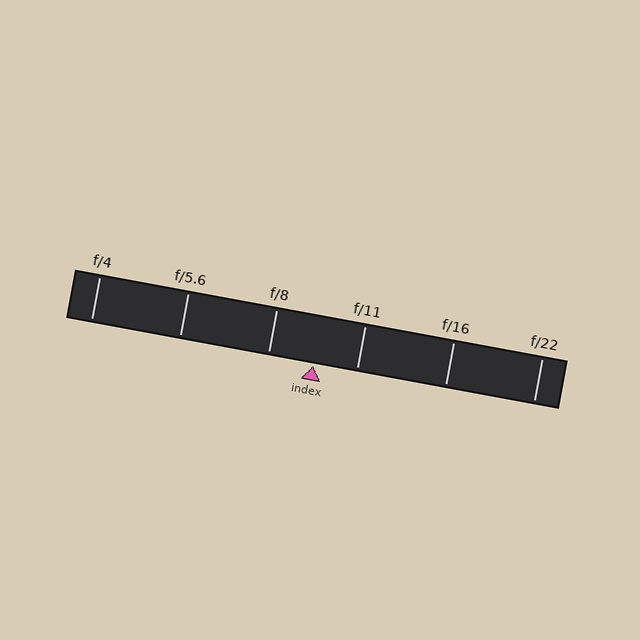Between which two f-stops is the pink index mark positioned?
The index mark is between f/8 and f/11.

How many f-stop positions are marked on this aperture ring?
There are 6 f-stop positions marked.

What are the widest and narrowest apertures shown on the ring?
The widest aperture shown is f/4 and the narrowest is f/22.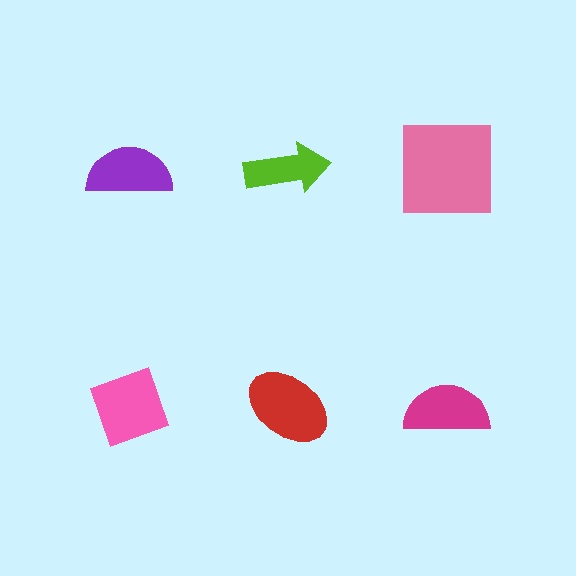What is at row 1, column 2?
A lime arrow.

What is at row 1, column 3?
A pink square.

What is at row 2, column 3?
A magenta semicircle.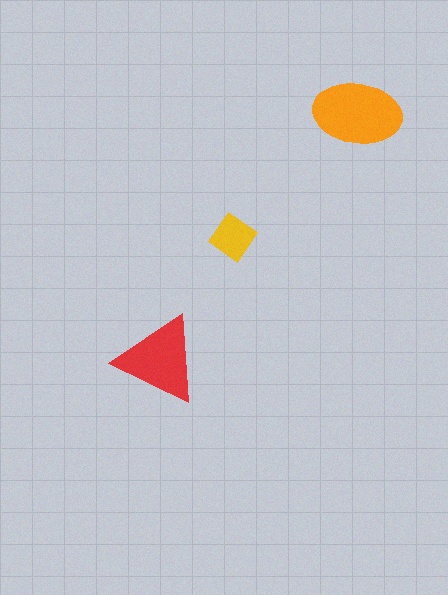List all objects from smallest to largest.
The yellow diamond, the red triangle, the orange ellipse.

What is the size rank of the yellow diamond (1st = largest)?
3rd.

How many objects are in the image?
There are 3 objects in the image.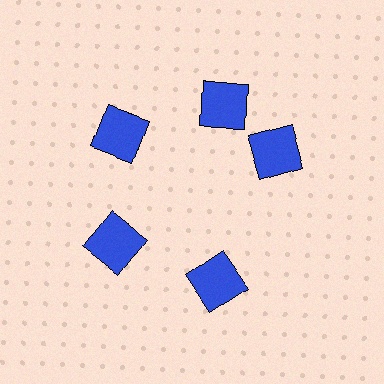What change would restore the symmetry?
The symmetry would be restored by rotating it back into even spacing with its neighbors so that all 5 squares sit at equal angles and equal distance from the center.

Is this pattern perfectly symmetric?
No. The 5 blue squares are arranged in a ring, but one element near the 3 o'clock position is rotated out of alignment along the ring, breaking the 5-fold rotational symmetry.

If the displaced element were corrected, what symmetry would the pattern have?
It would have 5-fold rotational symmetry — the pattern would map onto itself every 72 degrees.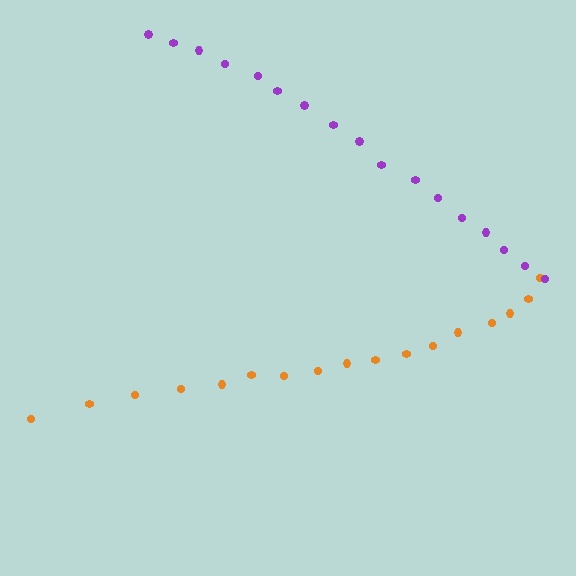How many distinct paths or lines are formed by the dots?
There are 2 distinct paths.